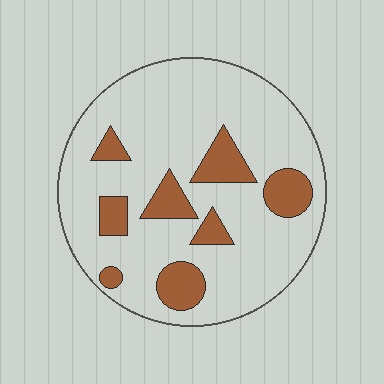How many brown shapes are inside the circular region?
8.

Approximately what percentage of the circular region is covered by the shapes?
Approximately 20%.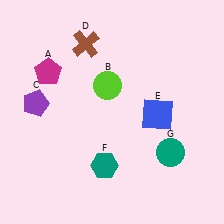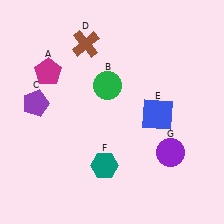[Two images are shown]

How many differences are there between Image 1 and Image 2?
There are 2 differences between the two images.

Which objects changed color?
B changed from lime to green. G changed from teal to purple.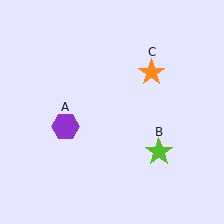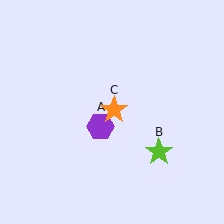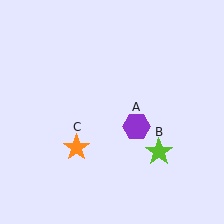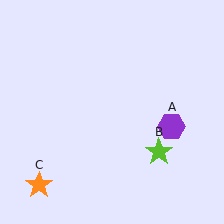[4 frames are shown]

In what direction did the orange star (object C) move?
The orange star (object C) moved down and to the left.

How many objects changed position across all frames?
2 objects changed position: purple hexagon (object A), orange star (object C).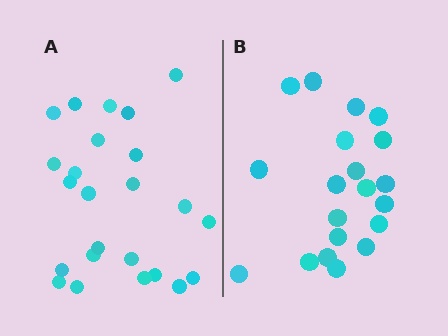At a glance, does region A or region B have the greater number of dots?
Region A (the left region) has more dots.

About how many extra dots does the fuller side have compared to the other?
Region A has about 4 more dots than region B.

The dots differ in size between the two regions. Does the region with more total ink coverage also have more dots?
No. Region B has more total ink coverage because its dots are larger, but region A actually contains more individual dots. Total area can be misleading — the number of items is what matters here.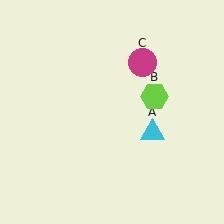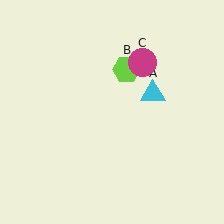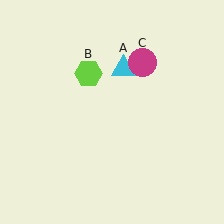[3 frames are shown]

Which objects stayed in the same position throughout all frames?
Magenta circle (object C) remained stationary.